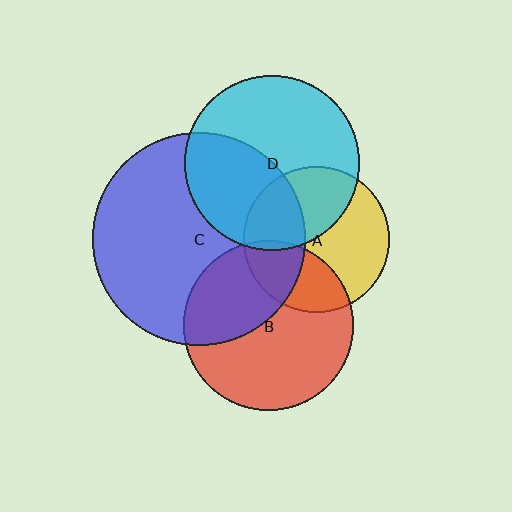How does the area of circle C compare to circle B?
Approximately 1.6 times.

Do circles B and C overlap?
Yes.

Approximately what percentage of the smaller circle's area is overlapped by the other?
Approximately 40%.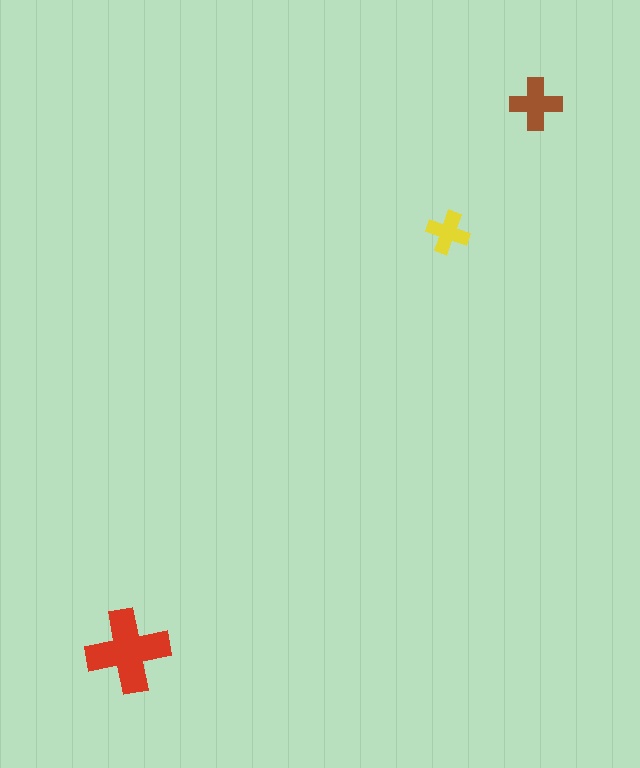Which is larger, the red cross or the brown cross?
The red one.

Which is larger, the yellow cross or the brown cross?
The brown one.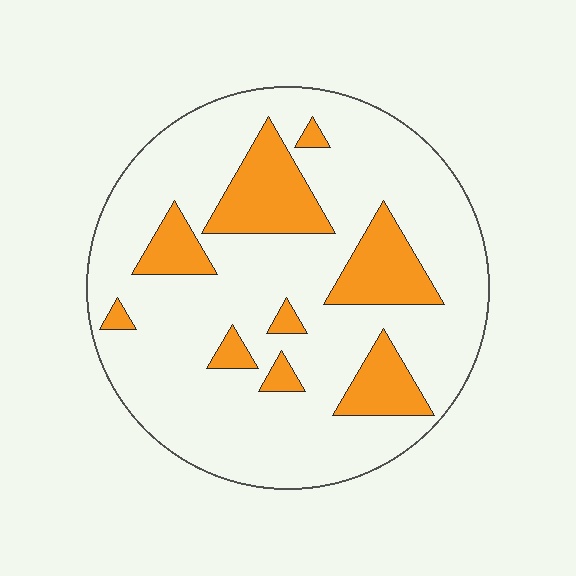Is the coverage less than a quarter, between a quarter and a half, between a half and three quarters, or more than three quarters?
Less than a quarter.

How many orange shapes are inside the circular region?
9.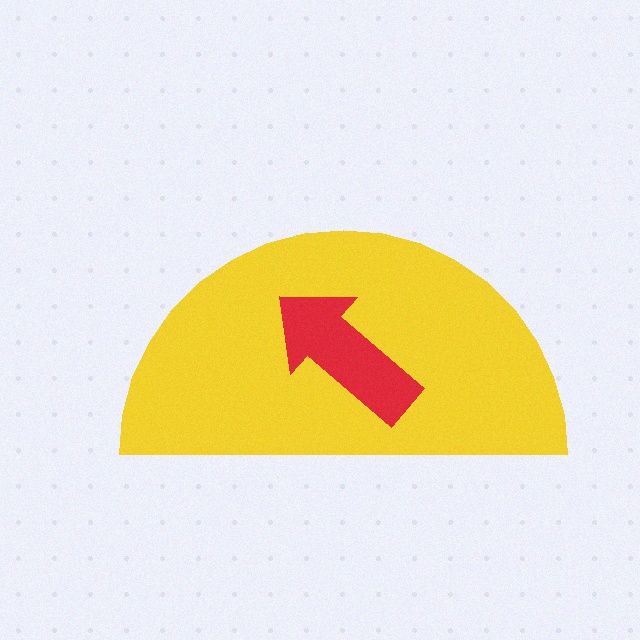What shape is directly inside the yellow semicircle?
The red arrow.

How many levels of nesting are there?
2.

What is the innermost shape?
The red arrow.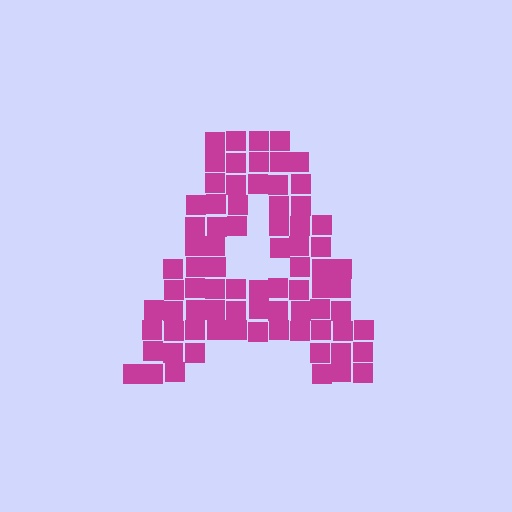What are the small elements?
The small elements are squares.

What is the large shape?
The large shape is the letter A.